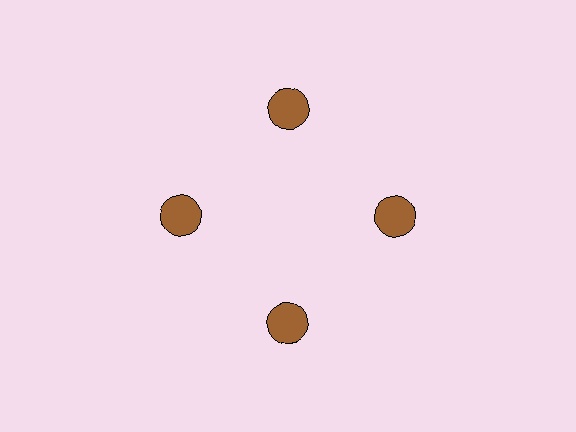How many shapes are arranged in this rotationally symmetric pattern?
There are 4 shapes, arranged in 4 groups of 1.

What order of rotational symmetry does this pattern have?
This pattern has 4-fold rotational symmetry.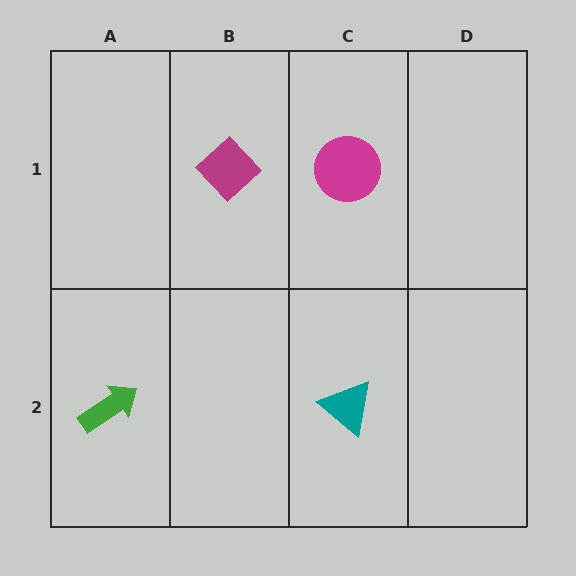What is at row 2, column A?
A green arrow.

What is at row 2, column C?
A teal triangle.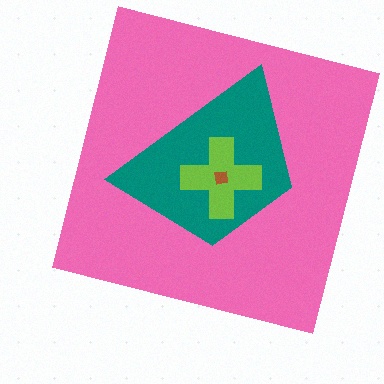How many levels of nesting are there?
4.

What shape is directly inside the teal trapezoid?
The lime cross.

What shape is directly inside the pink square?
The teal trapezoid.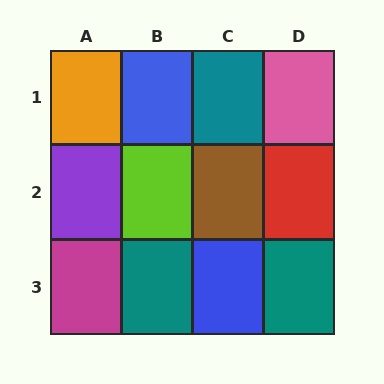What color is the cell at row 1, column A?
Orange.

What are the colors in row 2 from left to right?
Purple, lime, brown, red.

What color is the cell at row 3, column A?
Magenta.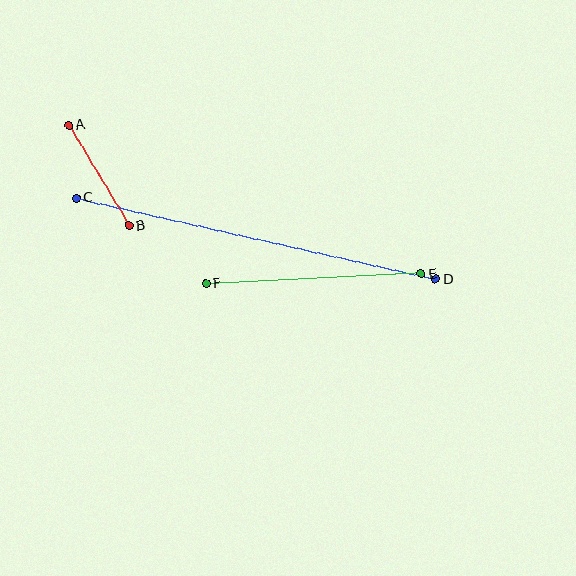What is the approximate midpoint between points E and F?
The midpoint is at approximately (314, 279) pixels.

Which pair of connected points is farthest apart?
Points C and D are farthest apart.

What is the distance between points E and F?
The distance is approximately 216 pixels.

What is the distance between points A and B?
The distance is approximately 117 pixels.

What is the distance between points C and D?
The distance is approximately 368 pixels.